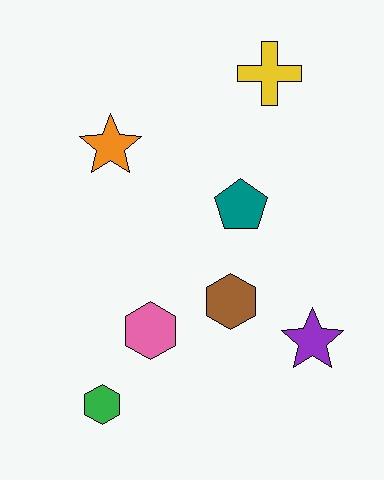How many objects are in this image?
There are 7 objects.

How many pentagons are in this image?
There is 1 pentagon.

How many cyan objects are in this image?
There are no cyan objects.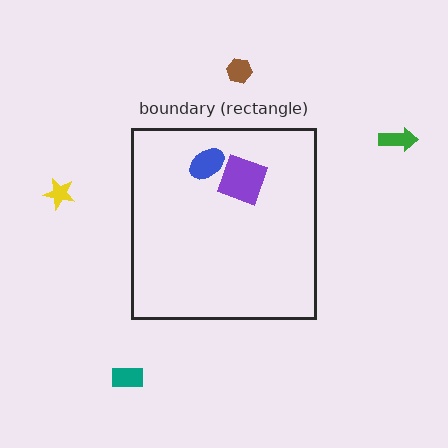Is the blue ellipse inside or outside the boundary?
Inside.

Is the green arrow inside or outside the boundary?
Outside.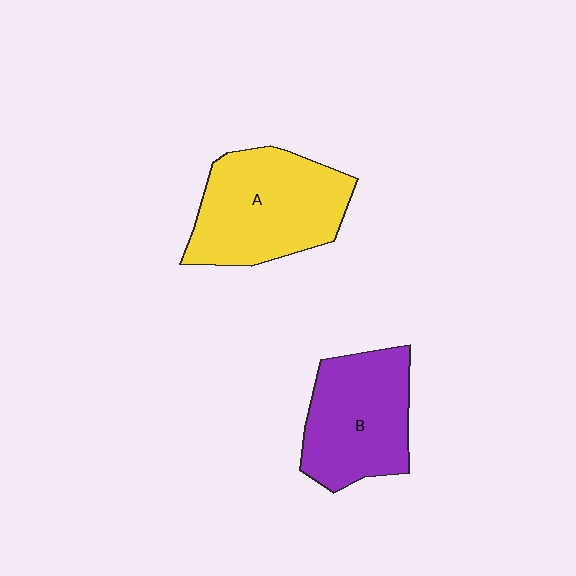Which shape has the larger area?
Shape A (yellow).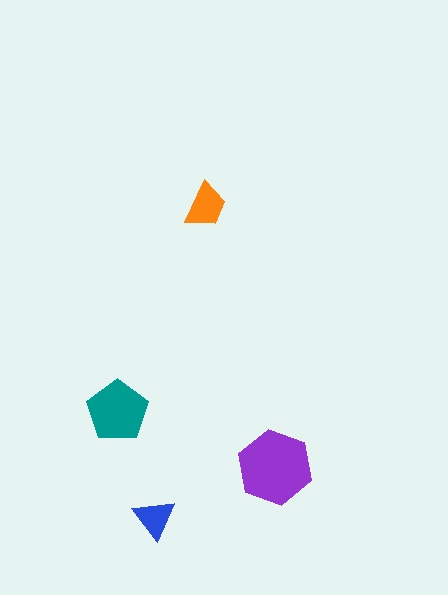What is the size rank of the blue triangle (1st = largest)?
4th.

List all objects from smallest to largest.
The blue triangle, the orange trapezoid, the teal pentagon, the purple hexagon.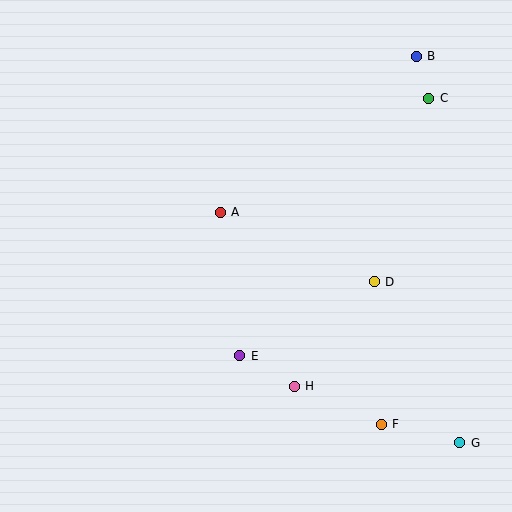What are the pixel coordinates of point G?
Point G is at (460, 443).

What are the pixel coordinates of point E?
Point E is at (240, 356).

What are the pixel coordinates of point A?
Point A is at (220, 212).